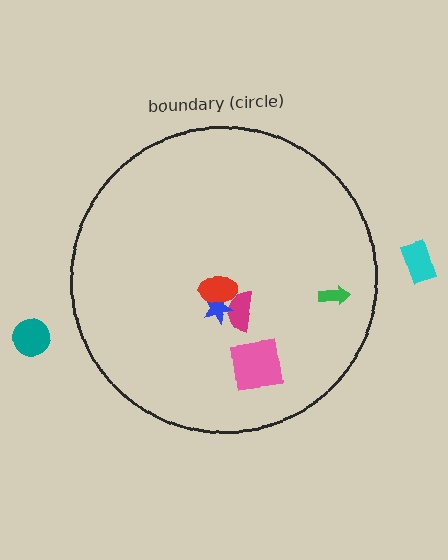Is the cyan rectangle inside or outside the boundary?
Outside.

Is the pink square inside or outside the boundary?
Inside.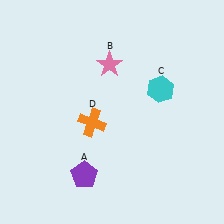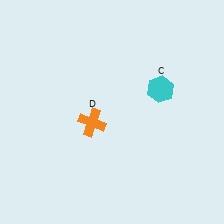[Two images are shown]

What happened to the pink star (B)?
The pink star (B) was removed in Image 2. It was in the top-left area of Image 1.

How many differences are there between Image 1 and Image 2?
There are 2 differences between the two images.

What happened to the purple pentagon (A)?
The purple pentagon (A) was removed in Image 2. It was in the bottom-left area of Image 1.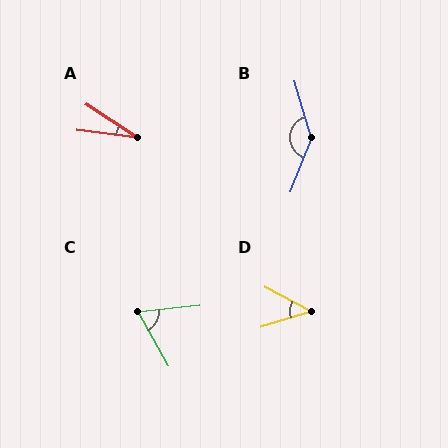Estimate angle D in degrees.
Approximately 45 degrees.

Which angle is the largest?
B, at approximately 142 degrees.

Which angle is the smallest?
A, at approximately 27 degrees.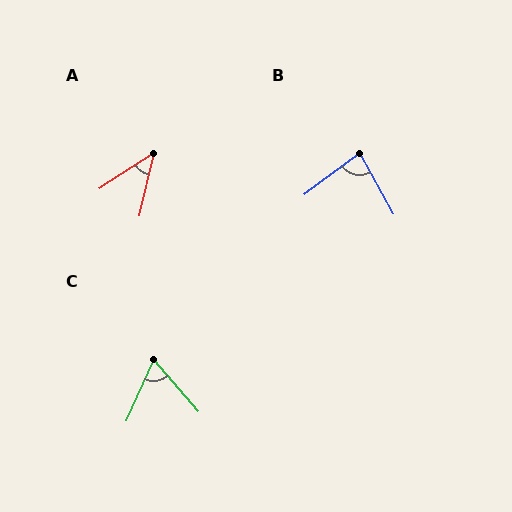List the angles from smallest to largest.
A (44°), C (65°), B (82°).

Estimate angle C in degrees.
Approximately 65 degrees.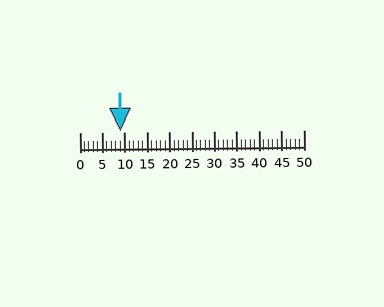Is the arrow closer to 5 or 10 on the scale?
The arrow is closer to 10.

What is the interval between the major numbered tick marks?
The major tick marks are spaced 5 units apart.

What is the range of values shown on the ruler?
The ruler shows values from 0 to 50.